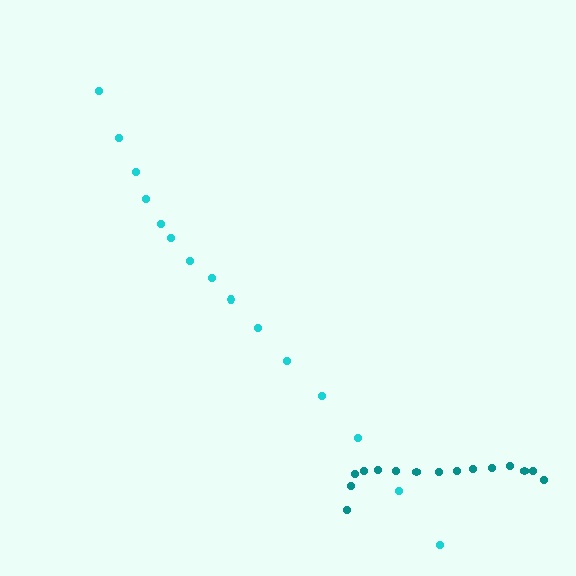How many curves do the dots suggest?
There are 2 distinct paths.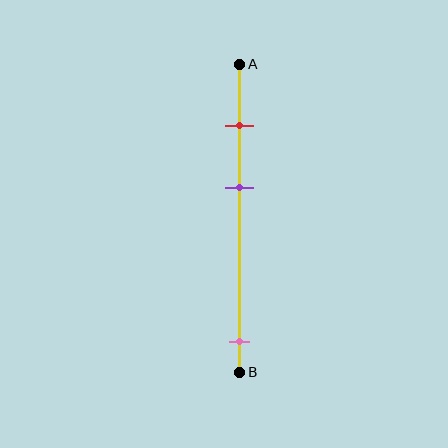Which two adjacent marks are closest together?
The red and purple marks are the closest adjacent pair.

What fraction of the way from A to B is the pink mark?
The pink mark is approximately 90% (0.9) of the way from A to B.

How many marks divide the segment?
There are 3 marks dividing the segment.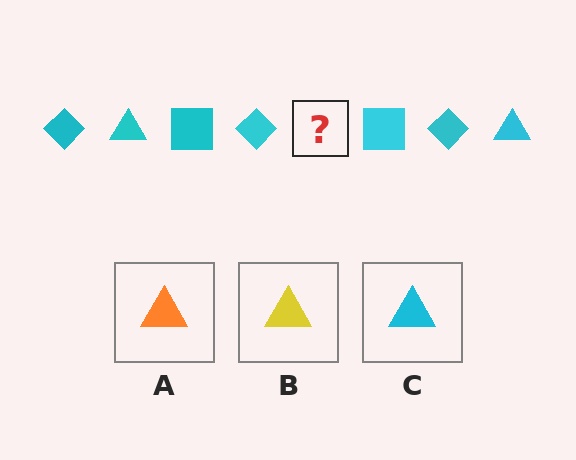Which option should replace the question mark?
Option C.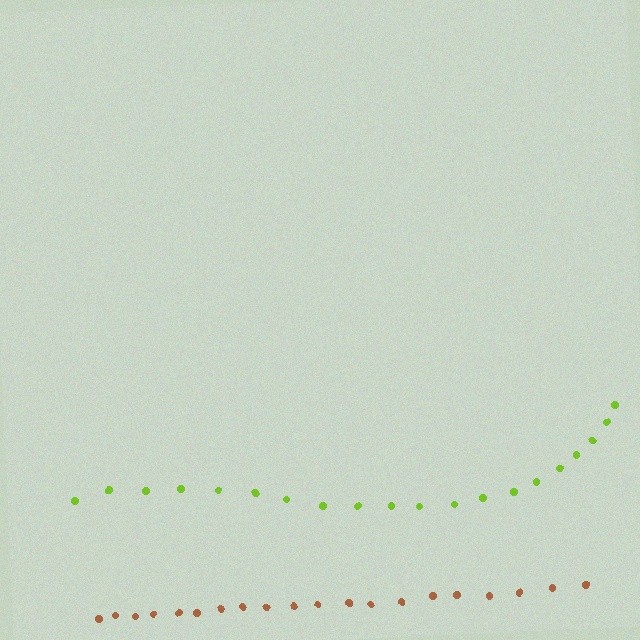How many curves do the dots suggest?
There are 2 distinct paths.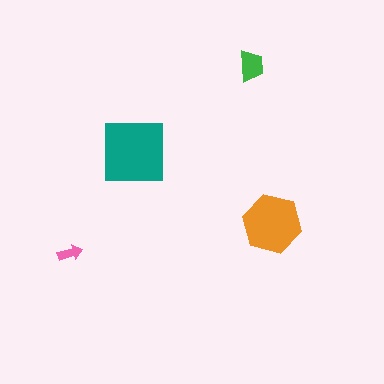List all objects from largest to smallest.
The teal square, the orange hexagon, the green trapezoid, the pink arrow.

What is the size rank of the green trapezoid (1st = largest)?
3rd.